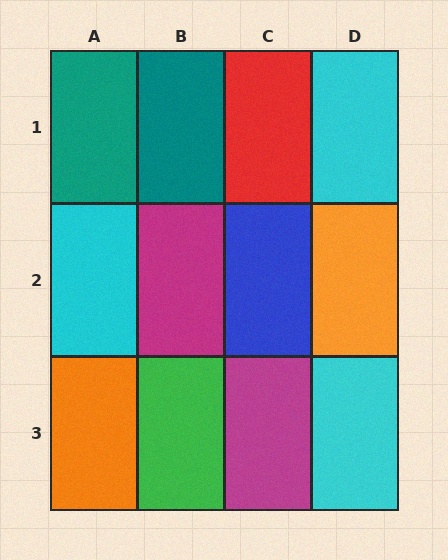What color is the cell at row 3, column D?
Cyan.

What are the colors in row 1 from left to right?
Teal, teal, red, cyan.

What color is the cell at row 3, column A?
Orange.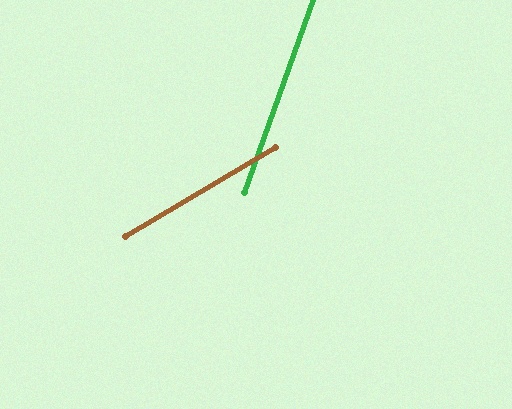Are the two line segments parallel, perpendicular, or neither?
Neither parallel nor perpendicular — they differ by about 40°.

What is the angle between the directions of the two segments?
Approximately 40 degrees.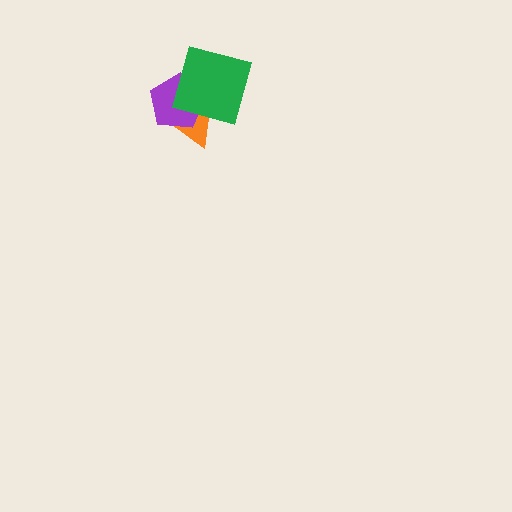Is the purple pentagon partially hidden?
Yes, it is partially covered by another shape.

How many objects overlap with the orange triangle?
2 objects overlap with the orange triangle.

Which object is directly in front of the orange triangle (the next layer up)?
The purple pentagon is directly in front of the orange triangle.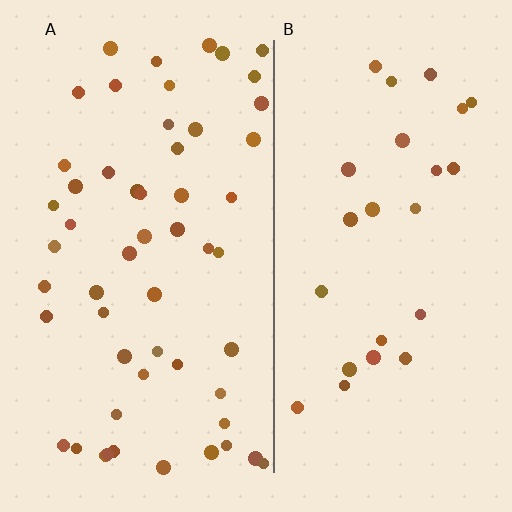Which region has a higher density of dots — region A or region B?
A (the left).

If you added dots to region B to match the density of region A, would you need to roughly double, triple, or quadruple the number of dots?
Approximately double.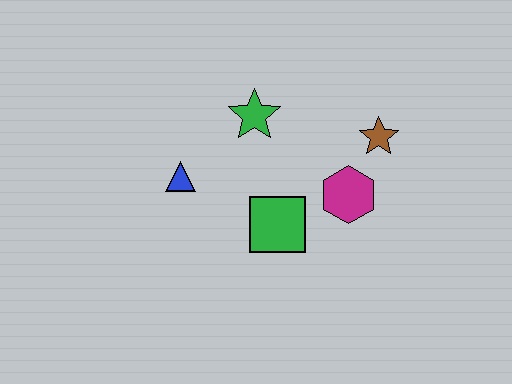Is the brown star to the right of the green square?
Yes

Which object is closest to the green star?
The blue triangle is closest to the green star.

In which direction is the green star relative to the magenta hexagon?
The green star is to the left of the magenta hexagon.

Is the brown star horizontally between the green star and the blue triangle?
No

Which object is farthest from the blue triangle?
The brown star is farthest from the blue triangle.